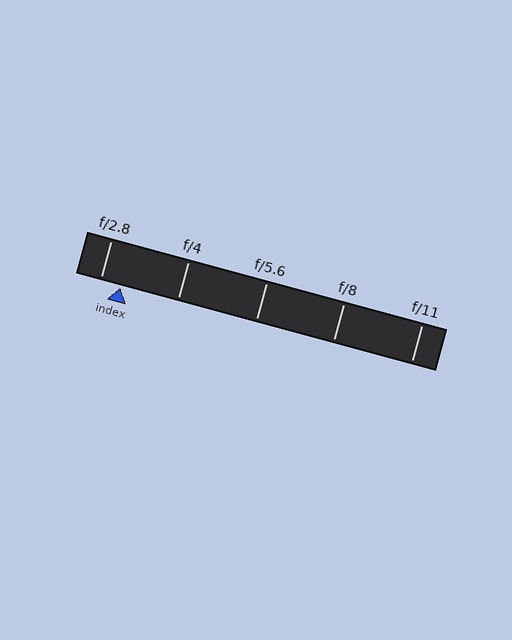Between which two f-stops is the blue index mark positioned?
The index mark is between f/2.8 and f/4.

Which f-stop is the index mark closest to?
The index mark is closest to f/2.8.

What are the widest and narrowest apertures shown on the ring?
The widest aperture shown is f/2.8 and the narrowest is f/11.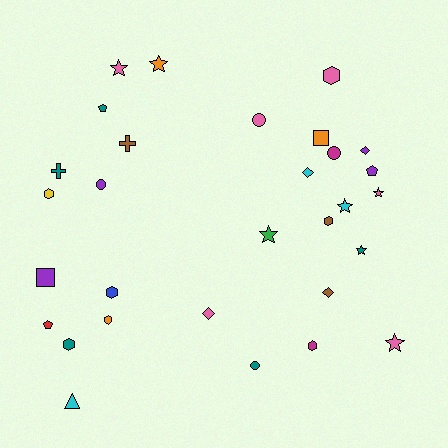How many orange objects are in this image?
There are 3 orange objects.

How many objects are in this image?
There are 30 objects.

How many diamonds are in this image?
There are 4 diamonds.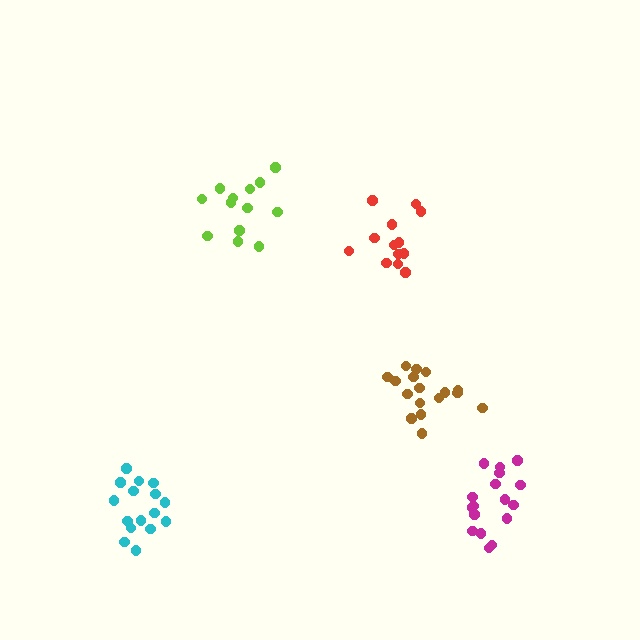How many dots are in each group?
Group 1: 17 dots, Group 2: 17 dots, Group 3: 13 dots, Group 4: 16 dots, Group 5: 13 dots (76 total).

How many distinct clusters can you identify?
There are 5 distinct clusters.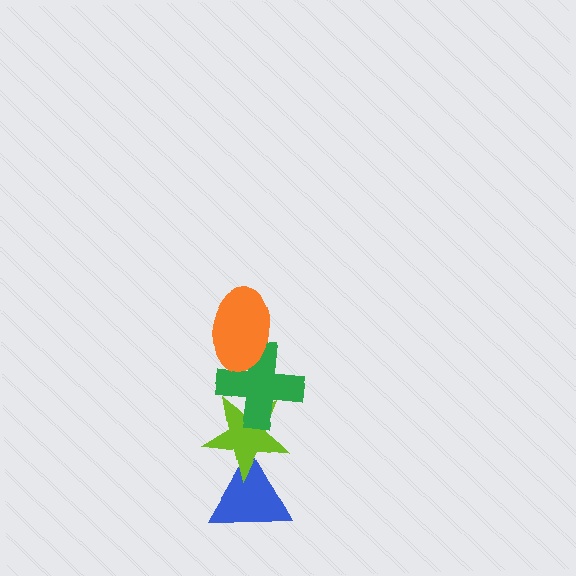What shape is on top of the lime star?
The green cross is on top of the lime star.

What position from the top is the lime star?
The lime star is 3rd from the top.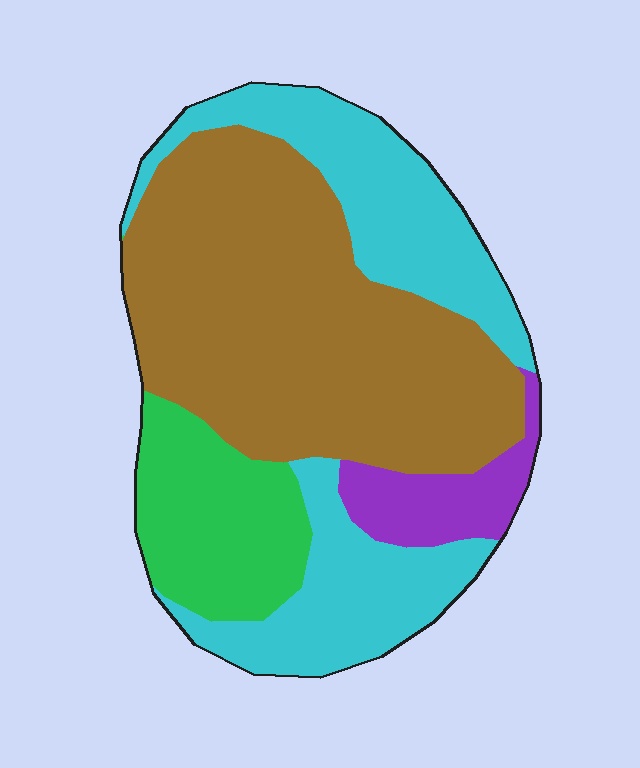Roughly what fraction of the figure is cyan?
Cyan takes up between a quarter and a half of the figure.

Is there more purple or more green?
Green.